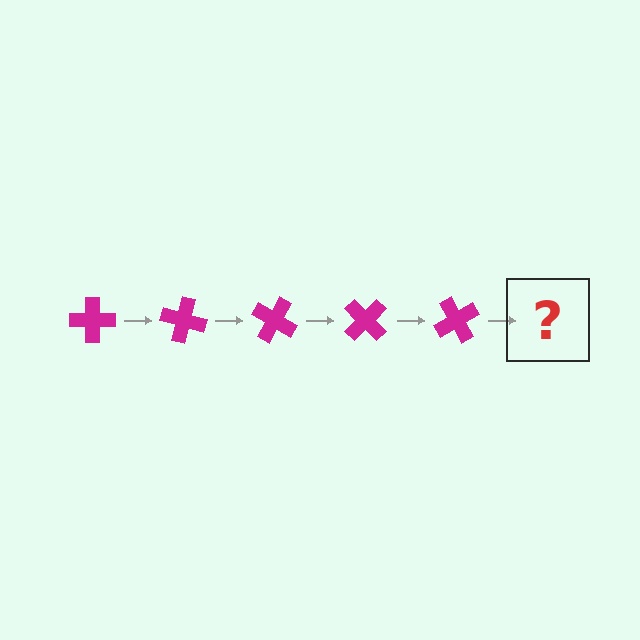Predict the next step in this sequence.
The next step is a magenta cross rotated 75 degrees.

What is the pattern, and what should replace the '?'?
The pattern is that the cross rotates 15 degrees each step. The '?' should be a magenta cross rotated 75 degrees.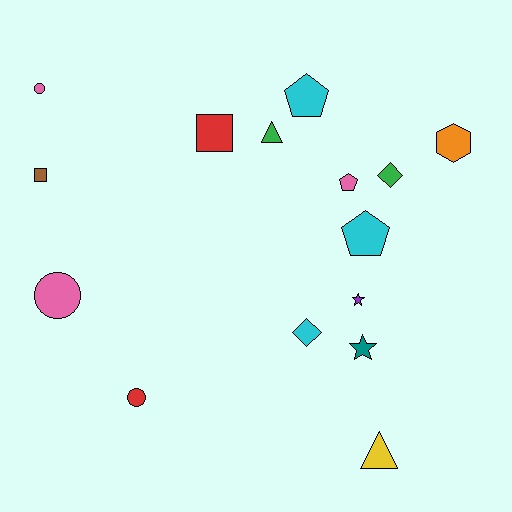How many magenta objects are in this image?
There are no magenta objects.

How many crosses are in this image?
There are no crosses.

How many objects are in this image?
There are 15 objects.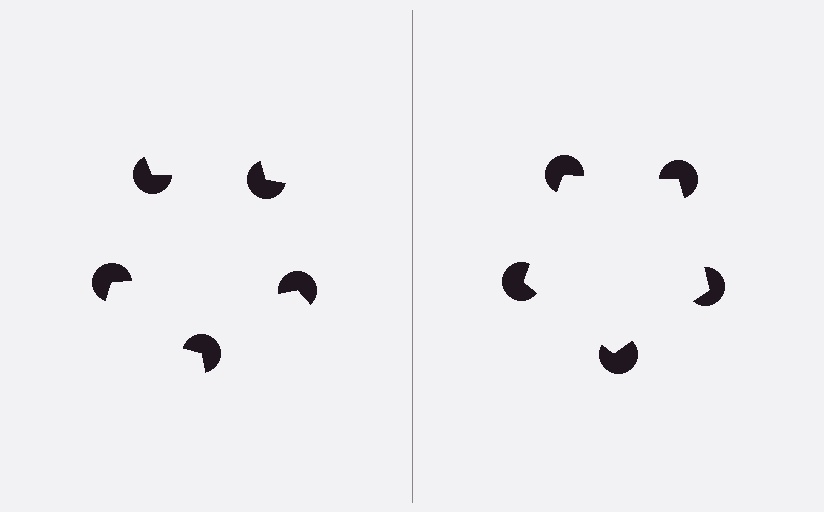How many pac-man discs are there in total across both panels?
10 — 5 on each side.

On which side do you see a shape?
An illusory pentagon appears on the right side. On the left side the wedge cuts are rotated, so no coherent shape forms.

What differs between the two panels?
The pac-man discs are positioned identically on both sides; only the wedge orientations differ. On the right they align to a pentagon; on the left they are misaligned.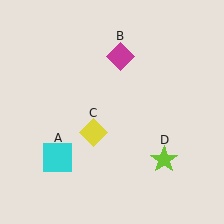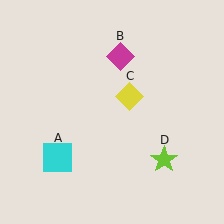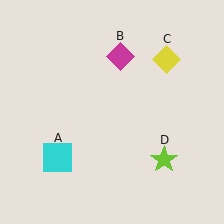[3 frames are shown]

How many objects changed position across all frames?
1 object changed position: yellow diamond (object C).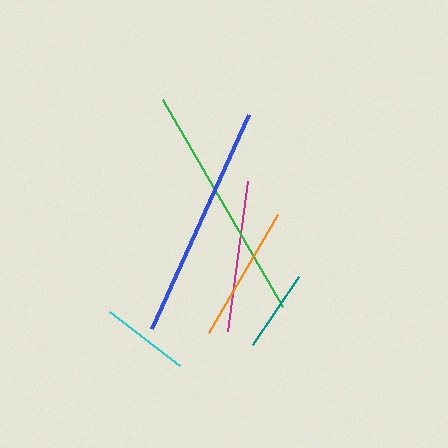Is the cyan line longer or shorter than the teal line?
The cyan line is longer than the teal line.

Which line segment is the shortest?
The teal line is the shortest at approximately 83 pixels.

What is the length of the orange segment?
The orange segment is approximately 137 pixels long.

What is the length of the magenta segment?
The magenta segment is approximately 151 pixels long.